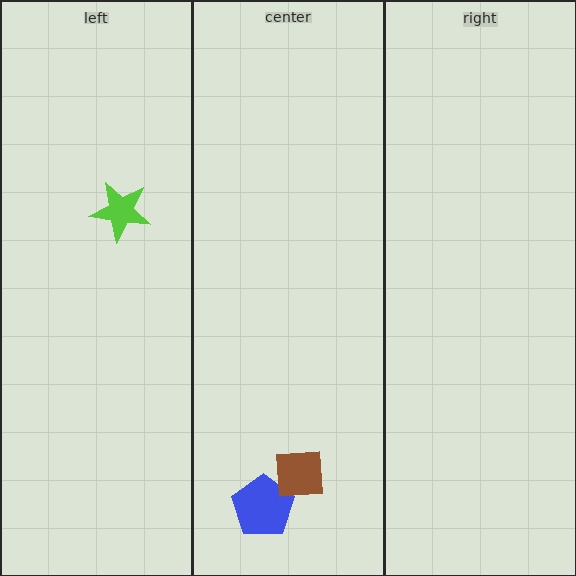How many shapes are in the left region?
1.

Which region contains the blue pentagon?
The center region.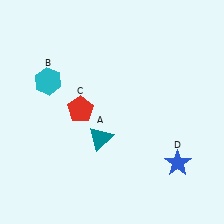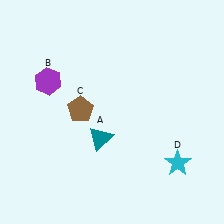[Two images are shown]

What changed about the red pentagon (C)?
In Image 1, C is red. In Image 2, it changed to brown.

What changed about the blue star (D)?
In Image 1, D is blue. In Image 2, it changed to cyan.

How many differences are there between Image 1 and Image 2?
There are 3 differences between the two images.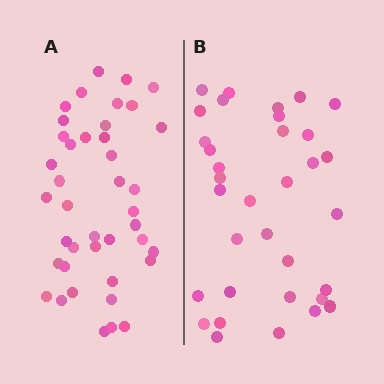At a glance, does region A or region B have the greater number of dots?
Region A (the left region) has more dots.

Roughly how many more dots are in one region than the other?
Region A has roughly 8 or so more dots than region B.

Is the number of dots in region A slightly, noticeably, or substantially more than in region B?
Region A has only slightly more — the two regions are fairly close. The ratio is roughly 1.2 to 1.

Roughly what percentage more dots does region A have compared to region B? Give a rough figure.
About 20% more.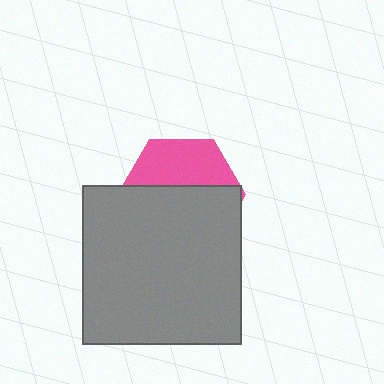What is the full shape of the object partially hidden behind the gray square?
The partially hidden object is a pink hexagon.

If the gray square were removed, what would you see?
You would see the complete pink hexagon.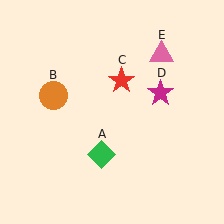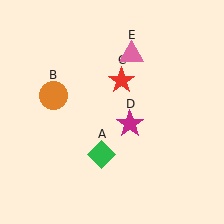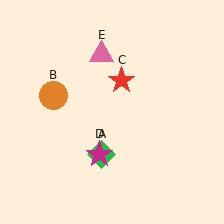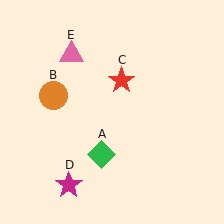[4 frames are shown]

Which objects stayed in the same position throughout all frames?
Green diamond (object A) and orange circle (object B) and red star (object C) remained stationary.